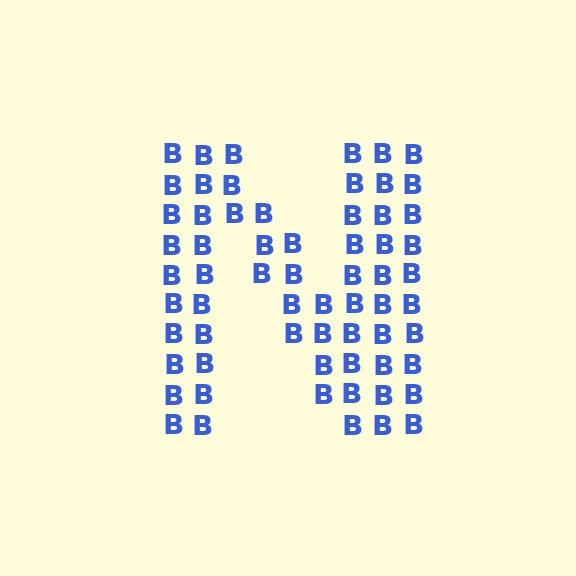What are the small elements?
The small elements are letter B's.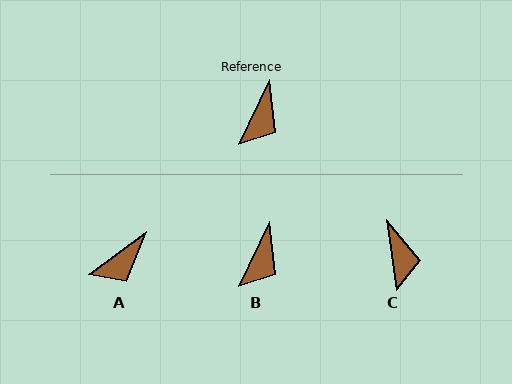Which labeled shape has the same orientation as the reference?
B.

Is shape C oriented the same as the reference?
No, it is off by about 33 degrees.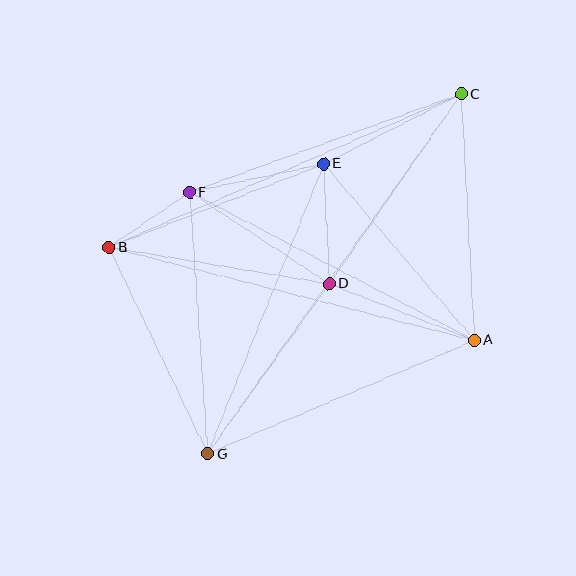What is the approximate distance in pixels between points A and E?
The distance between A and E is approximately 232 pixels.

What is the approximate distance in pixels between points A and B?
The distance between A and B is approximately 377 pixels.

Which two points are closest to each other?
Points B and F are closest to each other.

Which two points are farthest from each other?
Points C and G are farthest from each other.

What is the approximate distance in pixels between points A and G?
The distance between A and G is approximately 289 pixels.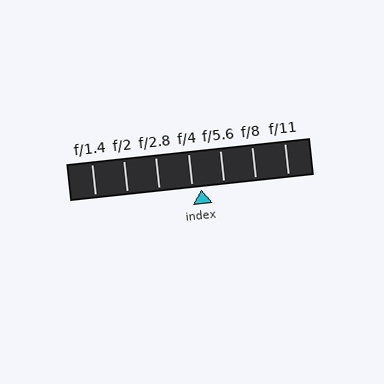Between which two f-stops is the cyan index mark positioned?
The index mark is between f/4 and f/5.6.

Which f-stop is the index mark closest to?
The index mark is closest to f/4.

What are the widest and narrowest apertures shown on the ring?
The widest aperture shown is f/1.4 and the narrowest is f/11.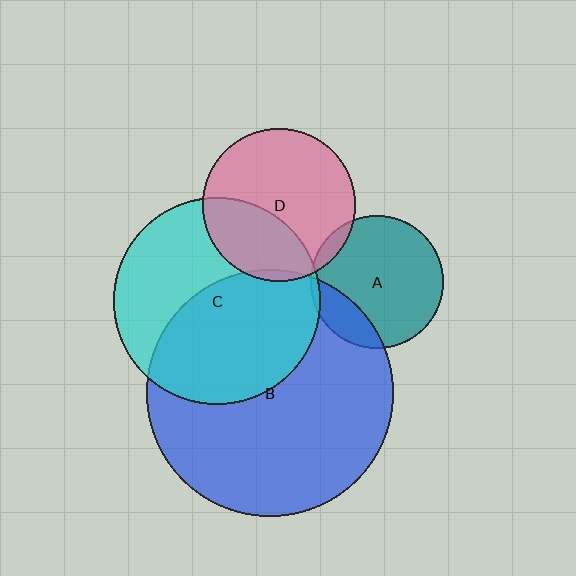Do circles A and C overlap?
Yes.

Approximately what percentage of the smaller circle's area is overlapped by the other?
Approximately 5%.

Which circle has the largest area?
Circle B (blue).